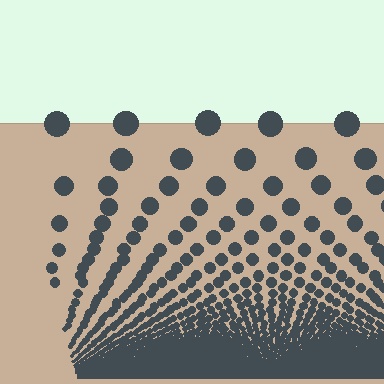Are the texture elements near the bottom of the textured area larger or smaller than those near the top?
Smaller. The gradient is inverted — elements near the bottom are smaller and denser.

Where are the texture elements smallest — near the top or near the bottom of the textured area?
Near the bottom.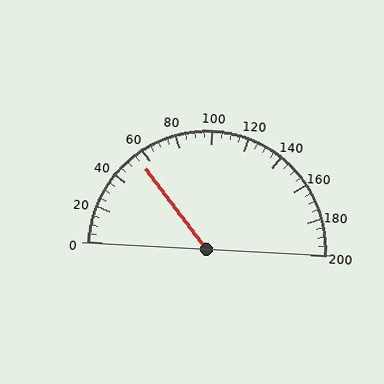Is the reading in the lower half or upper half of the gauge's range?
The reading is in the lower half of the range (0 to 200).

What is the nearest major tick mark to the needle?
The nearest major tick mark is 60.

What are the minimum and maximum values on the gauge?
The gauge ranges from 0 to 200.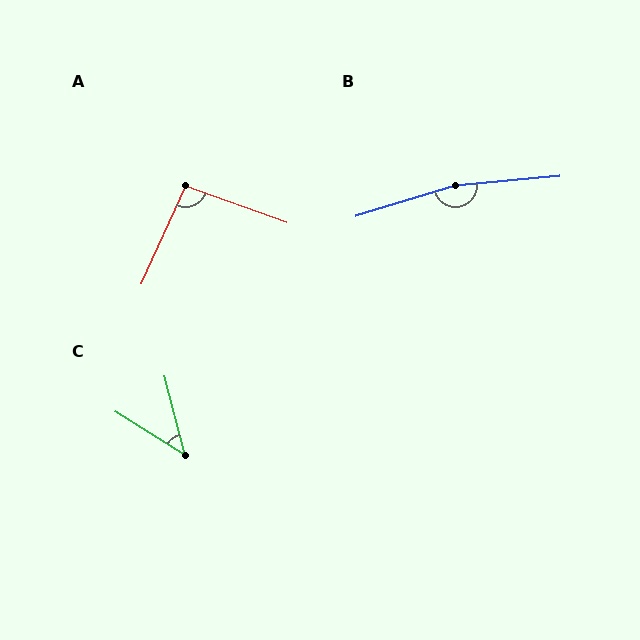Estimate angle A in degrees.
Approximately 94 degrees.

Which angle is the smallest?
C, at approximately 43 degrees.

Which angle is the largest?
B, at approximately 168 degrees.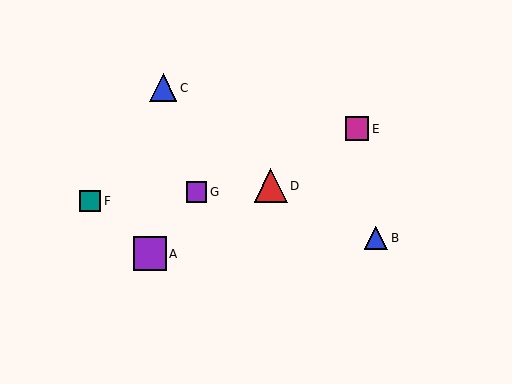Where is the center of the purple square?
The center of the purple square is at (150, 254).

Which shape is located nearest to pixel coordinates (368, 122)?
The magenta square (labeled E) at (357, 129) is nearest to that location.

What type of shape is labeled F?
Shape F is a teal square.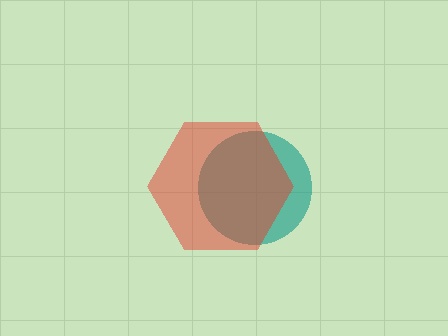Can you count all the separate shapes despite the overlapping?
Yes, there are 2 separate shapes.